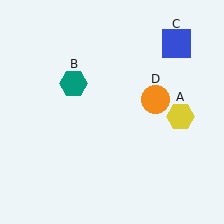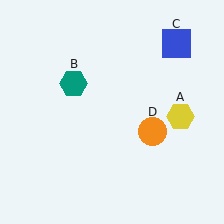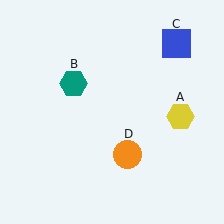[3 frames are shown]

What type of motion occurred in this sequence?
The orange circle (object D) rotated clockwise around the center of the scene.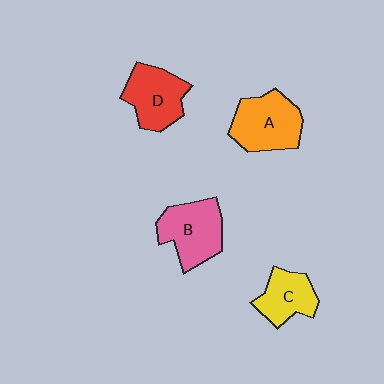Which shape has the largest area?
Shape A (orange).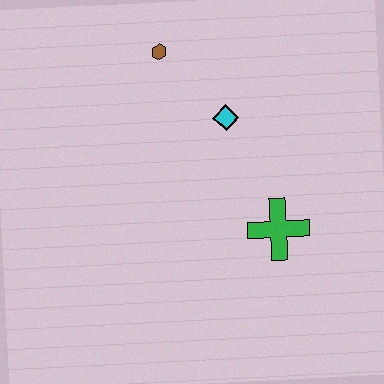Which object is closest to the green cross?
The cyan diamond is closest to the green cross.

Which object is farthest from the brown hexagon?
The green cross is farthest from the brown hexagon.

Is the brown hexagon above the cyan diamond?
Yes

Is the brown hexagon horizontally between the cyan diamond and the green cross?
No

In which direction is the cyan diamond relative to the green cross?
The cyan diamond is above the green cross.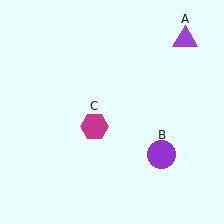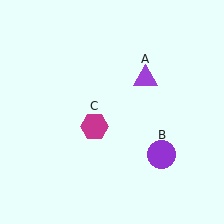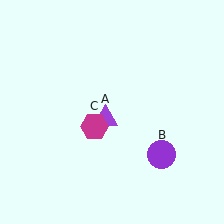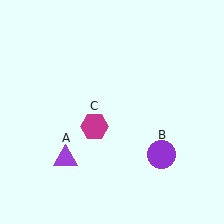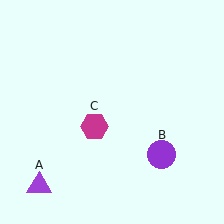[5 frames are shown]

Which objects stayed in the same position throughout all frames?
Purple circle (object B) and magenta hexagon (object C) remained stationary.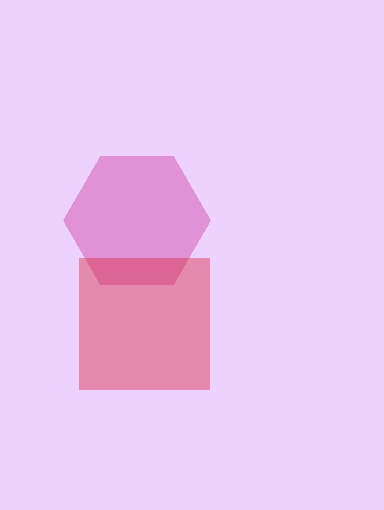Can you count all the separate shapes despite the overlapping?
Yes, there are 2 separate shapes.